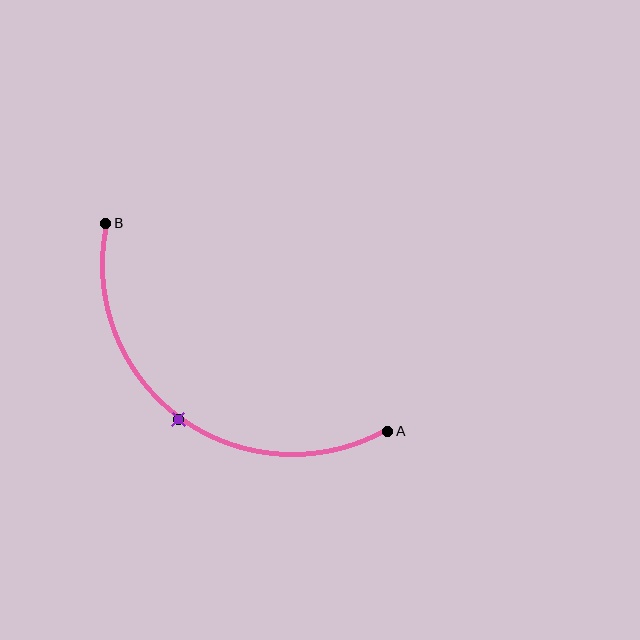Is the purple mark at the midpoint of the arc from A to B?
Yes. The purple mark lies on the arc at equal arc-length from both A and B — it is the arc midpoint.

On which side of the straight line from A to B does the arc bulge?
The arc bulges below and to the left of the straight line connecting A and B.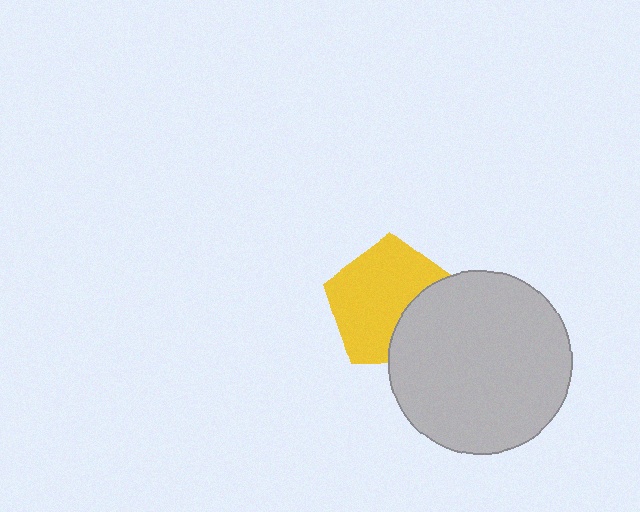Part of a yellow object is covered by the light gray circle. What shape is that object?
It is a pentagon.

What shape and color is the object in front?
The object in front is a light gray circle.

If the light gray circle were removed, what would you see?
You would see the complete yellow pentagon.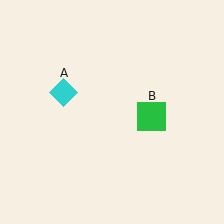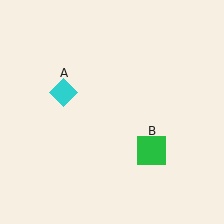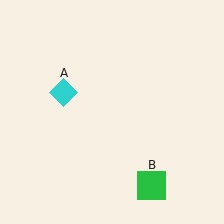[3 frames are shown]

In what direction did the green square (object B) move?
The green square (object B) moved down.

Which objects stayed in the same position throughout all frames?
Cyan diamond (object A) remained stationary.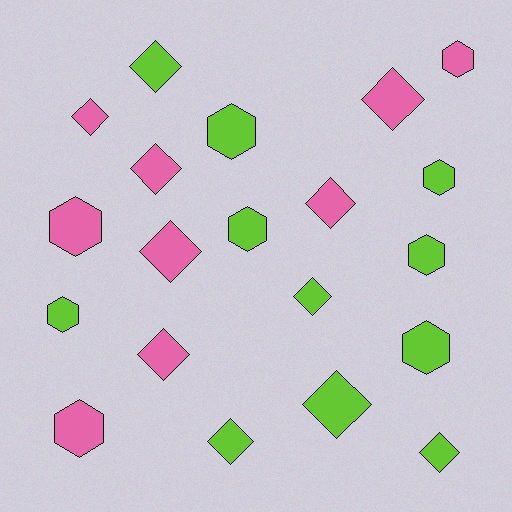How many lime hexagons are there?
There are 6 lime hexagons.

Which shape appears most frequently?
Diamond, with 11 objects.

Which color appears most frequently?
Lime, with 11 objects.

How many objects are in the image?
There are 20 objects.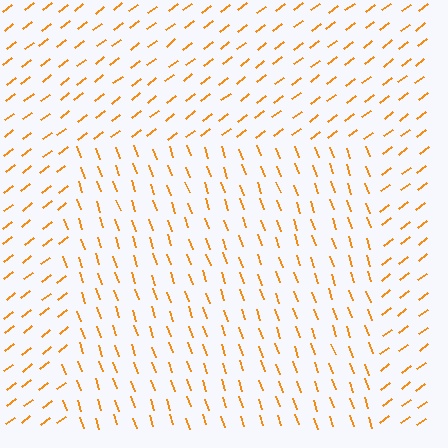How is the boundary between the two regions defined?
The boundary is defined purely by a change in line orientation (approximately 72 degrees difference). All lines are the same color and thickness.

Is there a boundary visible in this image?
Yes, there is a texture boundary formed by a change in line orientation.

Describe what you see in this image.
The image is filled with small orange line segments. A rectangle region in the image has lines oriented differently from the surrounding lines, creating a visible texture boundary.